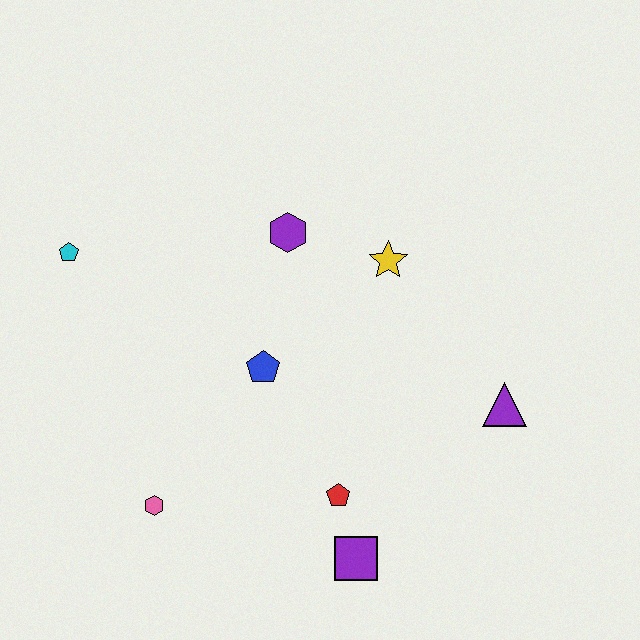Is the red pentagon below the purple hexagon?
Yes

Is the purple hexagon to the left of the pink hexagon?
No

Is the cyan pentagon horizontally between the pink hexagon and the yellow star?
No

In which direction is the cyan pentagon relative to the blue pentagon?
The cyan pentagon is to the left of the blue pentagon.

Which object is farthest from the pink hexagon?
The purple triangle is farthest from the pink hexagon.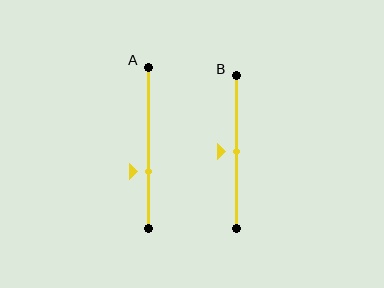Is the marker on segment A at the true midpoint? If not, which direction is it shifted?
No, the marker on segment A is shifted downward by about 15% of the segment length.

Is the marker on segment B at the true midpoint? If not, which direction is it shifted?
Yes, the marker on segment B is at the true midpoint.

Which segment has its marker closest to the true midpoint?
Segment B has its marker closest to the true midpoint.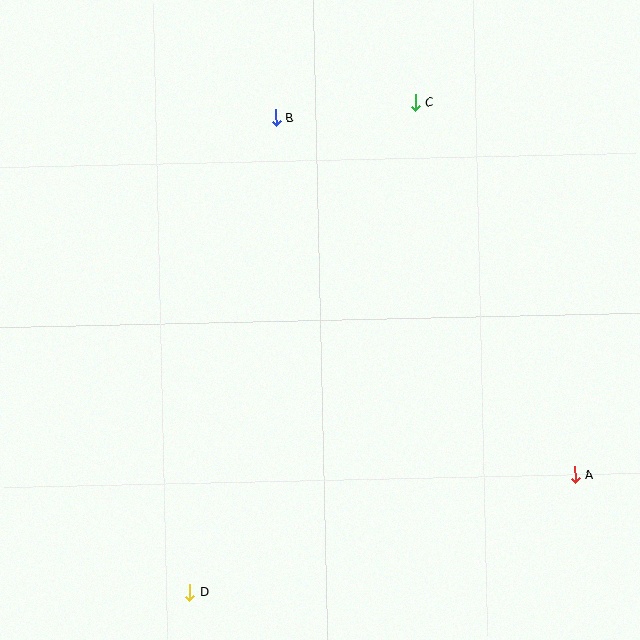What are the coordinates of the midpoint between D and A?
The midpoint between D and A is at (382, 534).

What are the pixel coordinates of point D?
Point D is at (190, 592).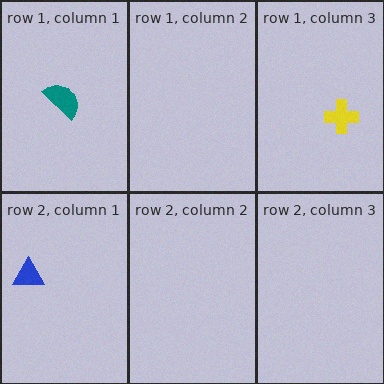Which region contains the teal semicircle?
The row 1, column 1 region.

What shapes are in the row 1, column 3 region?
The yellow cross.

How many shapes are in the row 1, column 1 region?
1.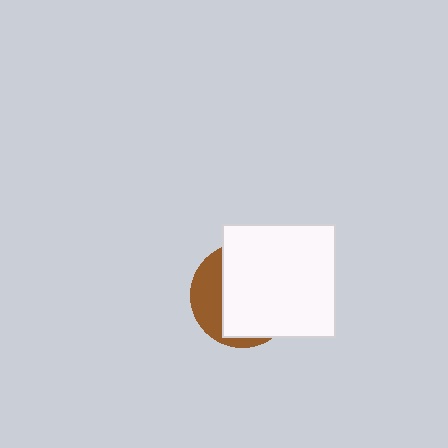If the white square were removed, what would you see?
You would see the complete brown circle.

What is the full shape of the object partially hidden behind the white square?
The partially hidden object is a brown circle.